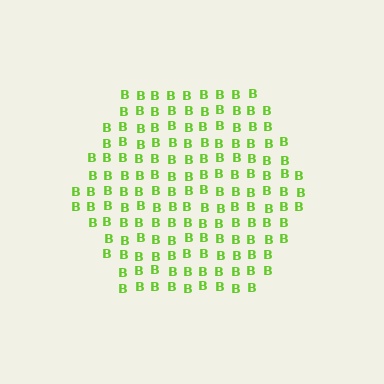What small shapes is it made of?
It is made of small letter B's.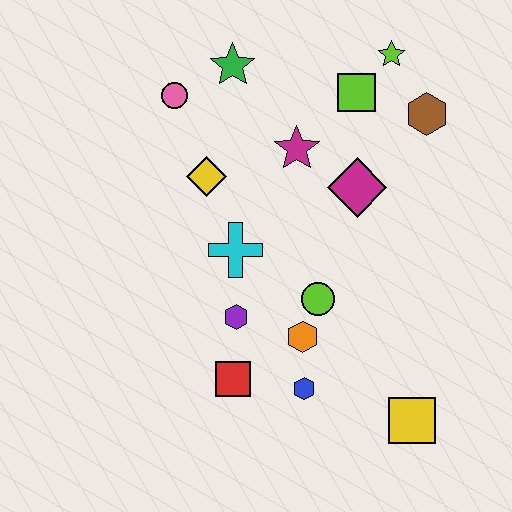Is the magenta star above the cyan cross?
Yes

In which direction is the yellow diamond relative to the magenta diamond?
The yellow diamond is to the left of the magenta diamond.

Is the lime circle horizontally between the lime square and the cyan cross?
Yes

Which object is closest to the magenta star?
The magenta diamond is closest to the magenta star.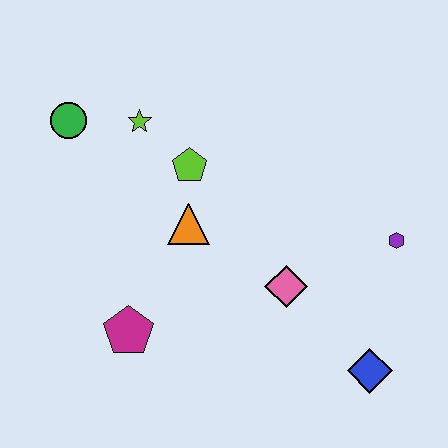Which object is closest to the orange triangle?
The lime pentagon is closest to the orange triangle.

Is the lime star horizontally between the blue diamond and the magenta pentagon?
Yes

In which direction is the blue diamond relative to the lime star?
The blue diamond is below the lime star.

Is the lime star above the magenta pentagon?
Yes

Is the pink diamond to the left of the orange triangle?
No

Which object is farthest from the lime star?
The blue diamond is farthest from the lime star.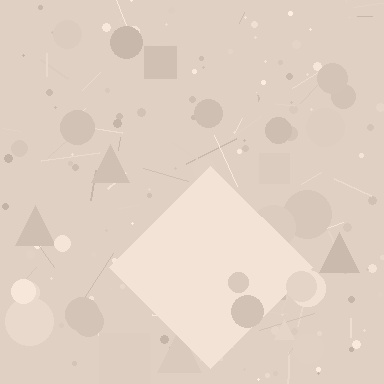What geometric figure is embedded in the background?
A diamond is embedded in the background.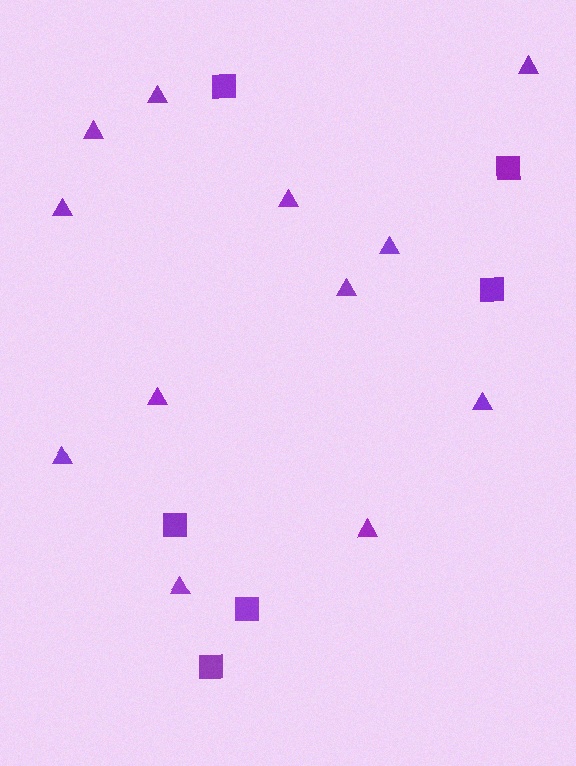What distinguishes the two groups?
There are 2 groups: one group of triangles (12) and one group of squares (6).